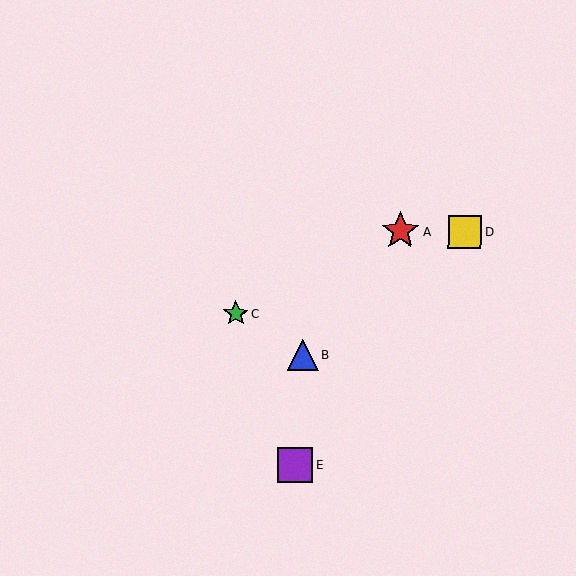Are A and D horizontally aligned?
Yes, both are at y≈231.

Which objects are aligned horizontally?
Objects A, D are aligned horizontally.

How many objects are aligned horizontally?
2 objects (A, D) are aligned horizontally.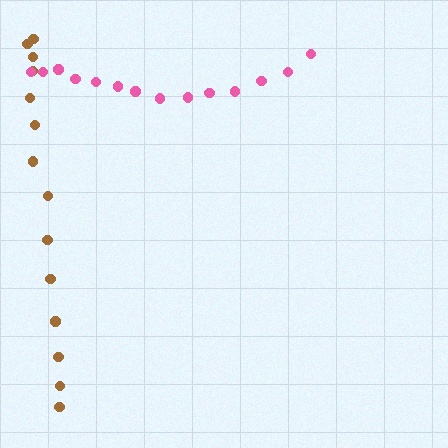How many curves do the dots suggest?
There are 2 distinct paths.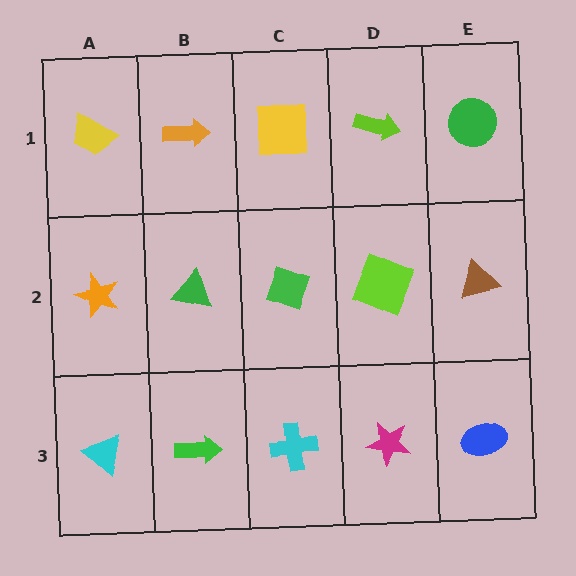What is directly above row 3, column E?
A brown triangle.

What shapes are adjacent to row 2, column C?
A yellow square (row 1, column C), a cyan cross (row 3, column C), a green triangle (row 2, column B), a lime square (row 2, column D).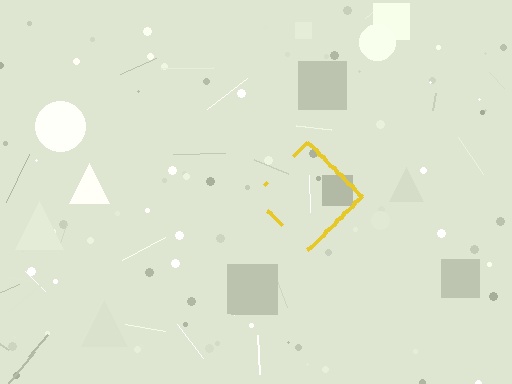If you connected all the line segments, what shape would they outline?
They would outline a diamond.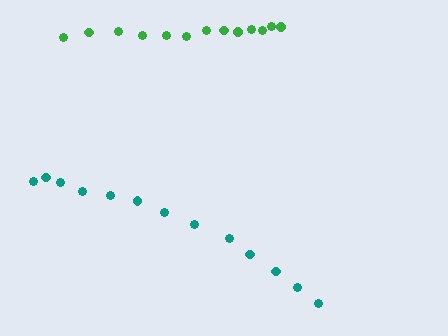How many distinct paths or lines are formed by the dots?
There are 2 distinct paths.